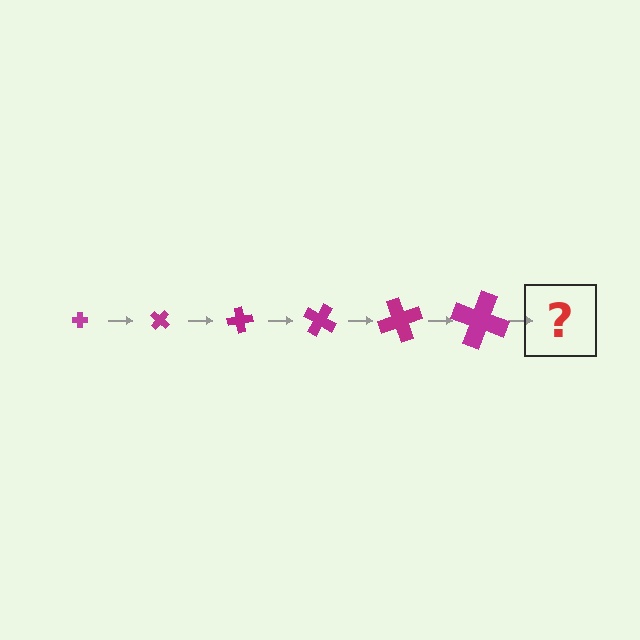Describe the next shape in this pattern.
It should be a cross, larger than the previous one and rotated 240 degrees from the start.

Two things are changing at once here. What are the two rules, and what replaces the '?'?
The two rules are that the cross grows larger each step and it rotates 40 degrees each step. The '?' should be a cross, larger than the previous one and rotated 240 degrees from the start.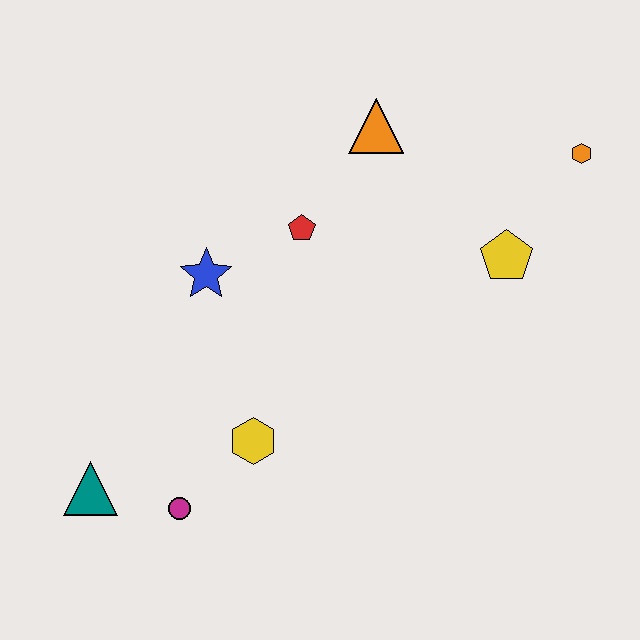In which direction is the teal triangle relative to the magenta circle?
The teal triangle is to the left of the magenta circle.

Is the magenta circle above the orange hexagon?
No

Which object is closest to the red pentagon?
The blue star is closest to the red pentagon.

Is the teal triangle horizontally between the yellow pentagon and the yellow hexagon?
No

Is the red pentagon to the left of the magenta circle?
No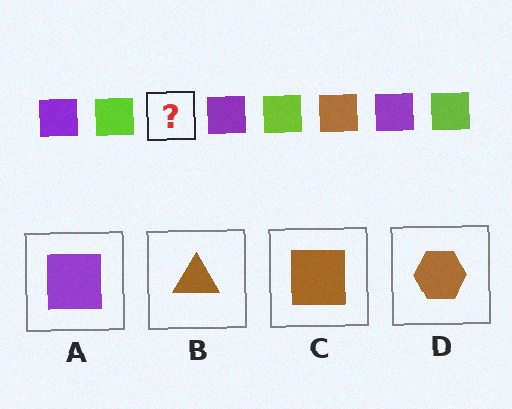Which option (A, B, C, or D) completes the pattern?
C.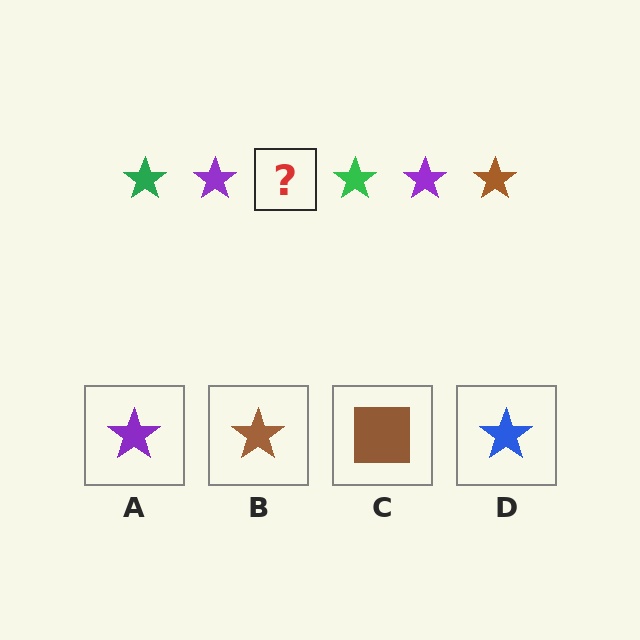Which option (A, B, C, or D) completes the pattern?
B.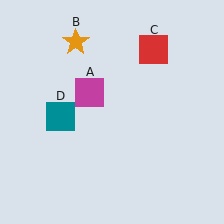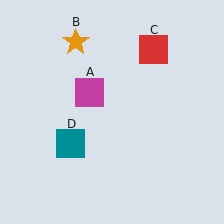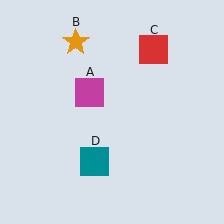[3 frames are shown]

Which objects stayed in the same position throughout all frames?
Magenta square (object A) and orange star (object B) and red square (object C) remained stationary.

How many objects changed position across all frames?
1 object changed position: teal square (object D).